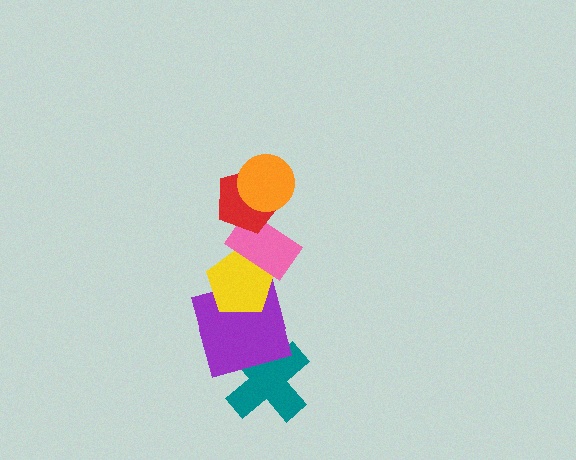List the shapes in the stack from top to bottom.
From top to bottom: the orange circle, the red pentagon, the pink rectangle, the yellow pentagon, the purple square, the teal cross.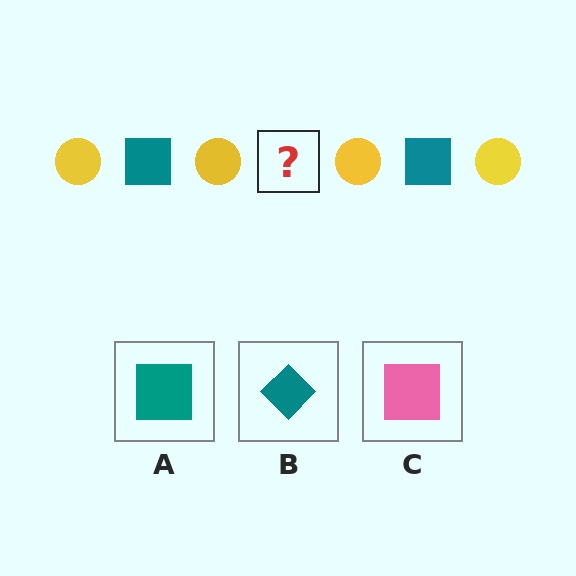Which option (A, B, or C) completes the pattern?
A.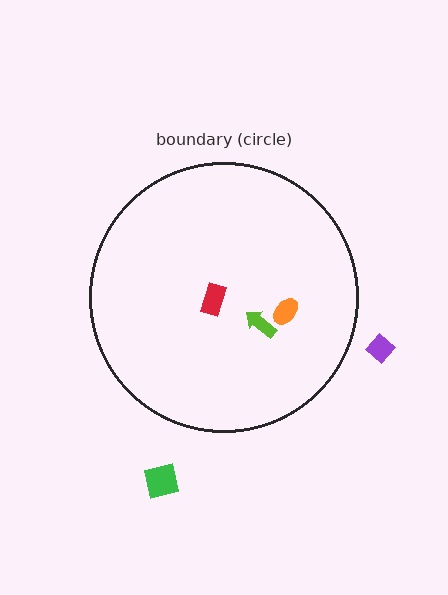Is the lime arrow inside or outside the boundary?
Inside.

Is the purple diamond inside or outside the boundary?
Outside.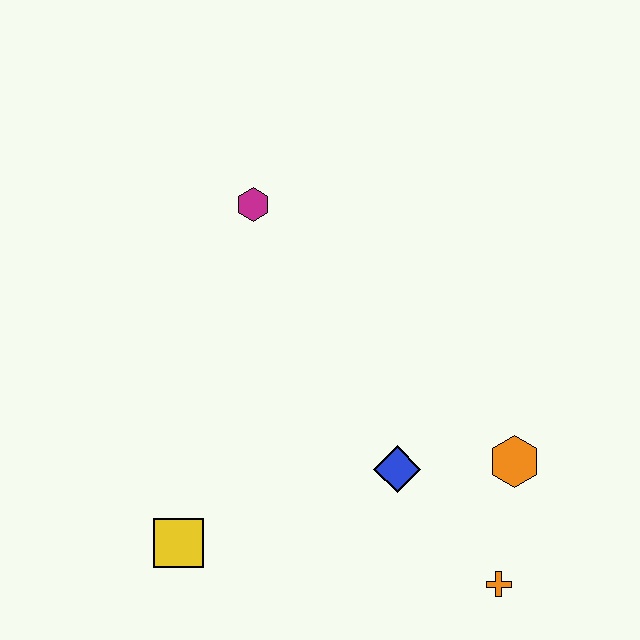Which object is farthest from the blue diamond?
The magenta hexagon is farthest from the blue diamond.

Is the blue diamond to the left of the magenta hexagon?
No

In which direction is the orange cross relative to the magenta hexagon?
The orange cross is below the magenta hexagon.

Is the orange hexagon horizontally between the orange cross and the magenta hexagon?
No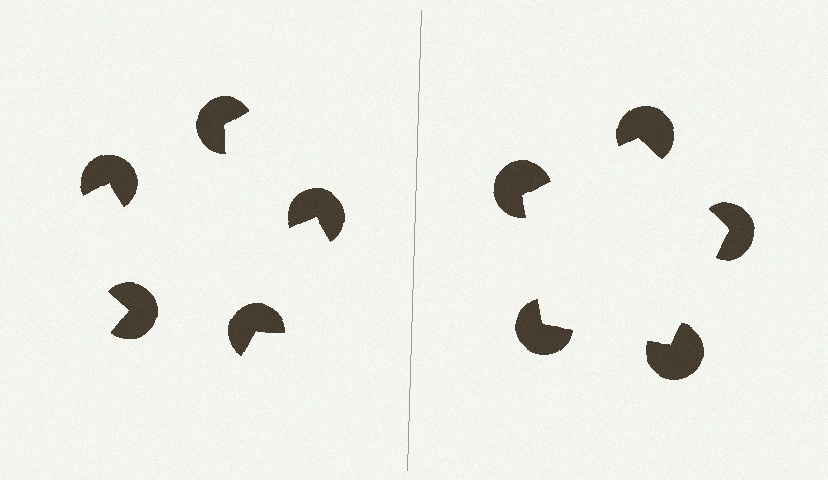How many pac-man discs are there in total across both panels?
10 — 5 on each side.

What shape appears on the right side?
An illusory pentagon.